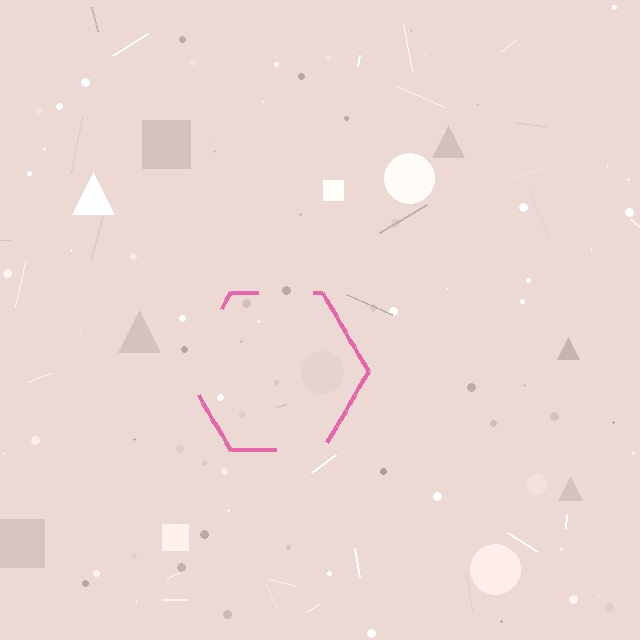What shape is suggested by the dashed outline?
The dashed outline suggests a hexagon.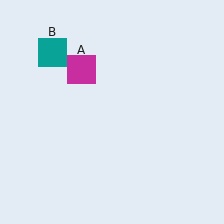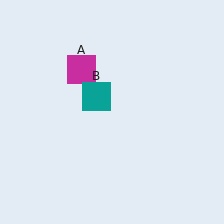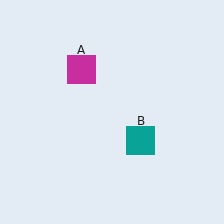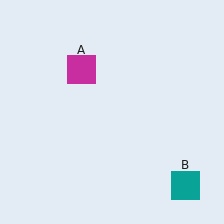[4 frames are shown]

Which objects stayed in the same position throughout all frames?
Magenta square (object A) remained stationary.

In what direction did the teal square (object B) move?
The teal square (object B) moved down and to the right.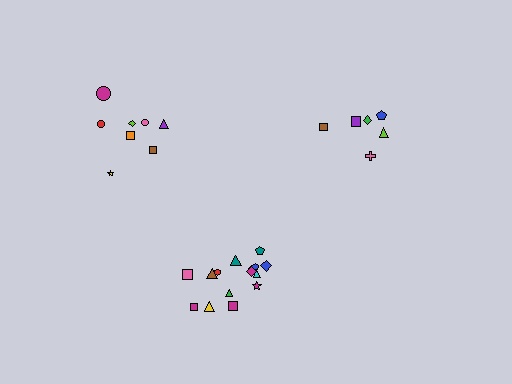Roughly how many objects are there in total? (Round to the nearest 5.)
Roughly 30 objects in total.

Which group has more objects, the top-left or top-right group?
The top-left group.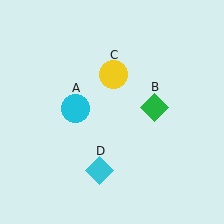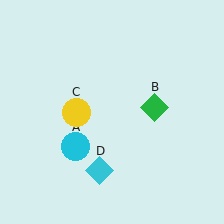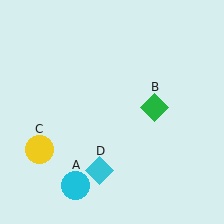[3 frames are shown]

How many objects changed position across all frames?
2 objects changed position: cyan circle (object A), yellow circle (object C).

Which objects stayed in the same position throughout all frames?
Green diamond (object B) and cyan diamond (object D) remained stationary.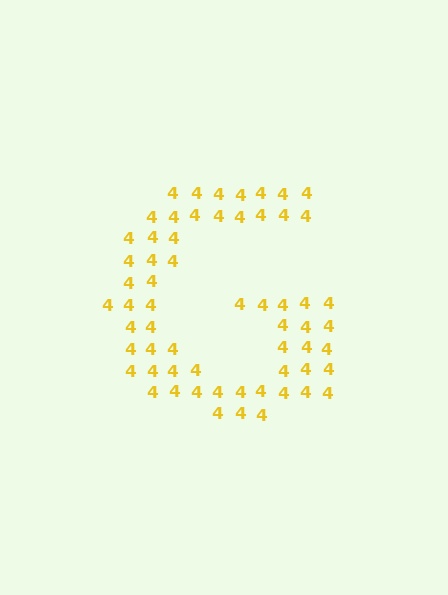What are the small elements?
The small elements are digit 4's.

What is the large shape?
The large shape is the letter G.